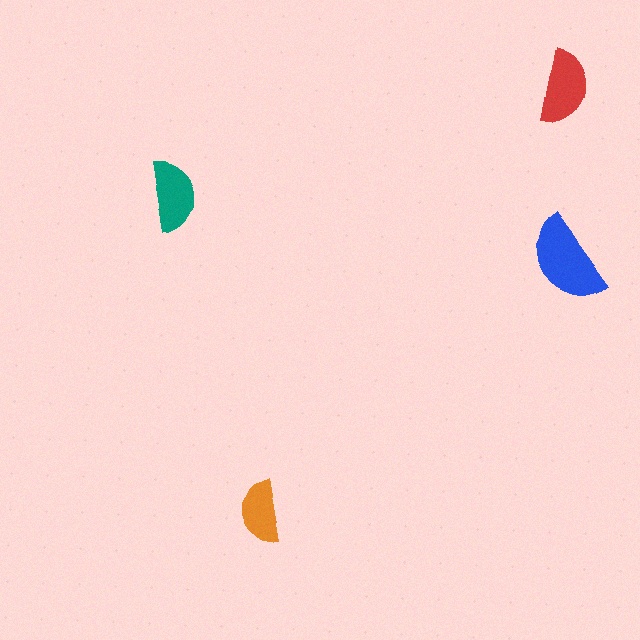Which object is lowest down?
The orange semicircle is bottommost.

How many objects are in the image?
There are 4 objects in the image.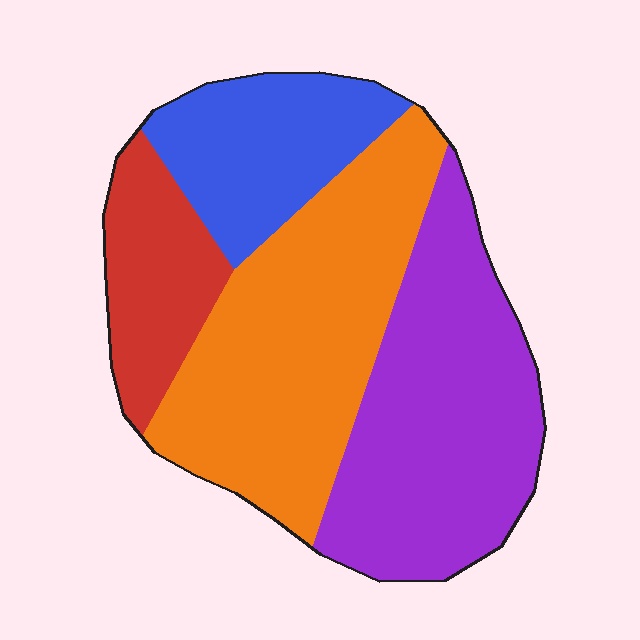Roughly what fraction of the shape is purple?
Purple takes up about one third (1/3) of the shape.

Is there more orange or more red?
Orange.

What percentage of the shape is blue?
Blue takes up about one sixth (1/6) of the shape.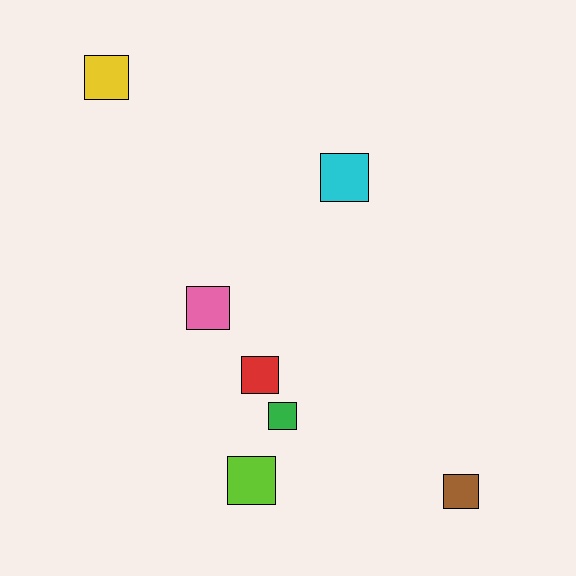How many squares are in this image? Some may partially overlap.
There are 7 squares.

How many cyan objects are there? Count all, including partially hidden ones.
There is 1 cyan object.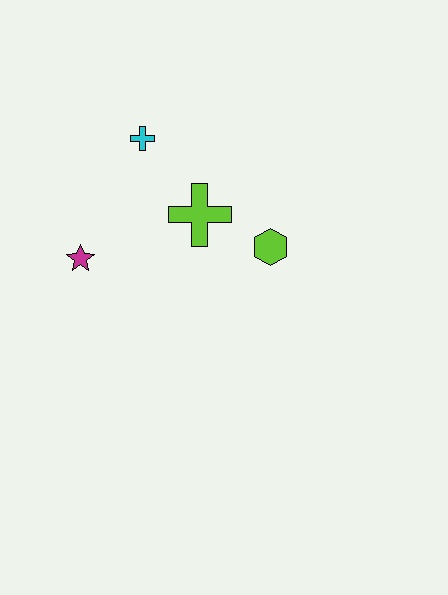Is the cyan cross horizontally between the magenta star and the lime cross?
Yes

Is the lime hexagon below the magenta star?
No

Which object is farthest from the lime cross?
The magenta star is farthest from the lime cross.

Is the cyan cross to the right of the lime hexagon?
No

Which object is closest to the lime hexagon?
The lime cross is closest to the lime hexagon.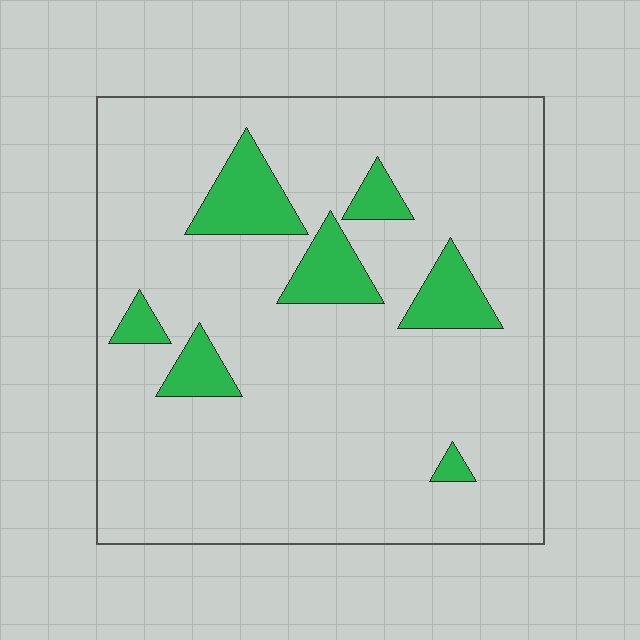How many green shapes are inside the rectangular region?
7.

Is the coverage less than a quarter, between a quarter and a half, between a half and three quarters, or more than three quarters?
Less than a quarter.